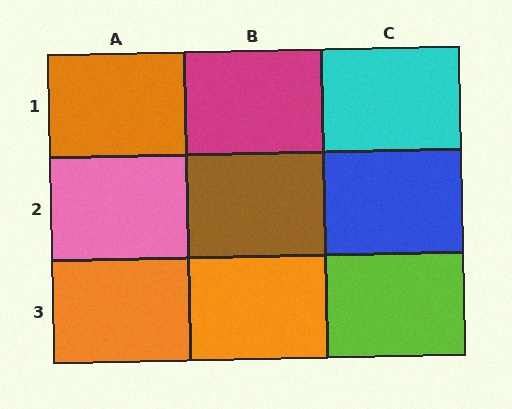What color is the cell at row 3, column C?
Lime.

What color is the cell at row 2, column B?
Brown.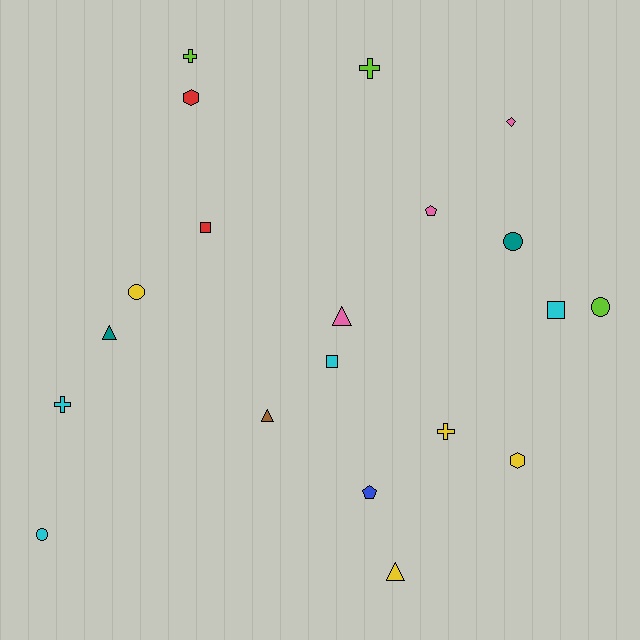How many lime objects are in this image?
There are 3 lime objects.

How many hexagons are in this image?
There are 2 hexagons.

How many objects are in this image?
There are 20 objects.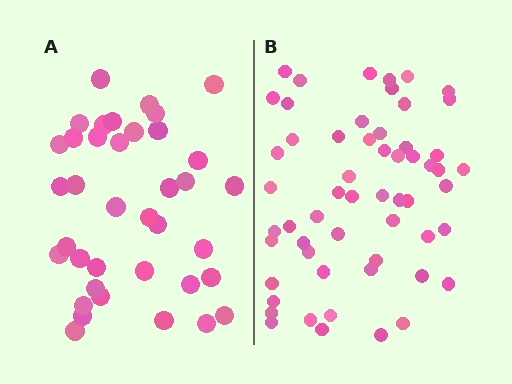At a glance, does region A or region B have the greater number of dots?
Region B (the right region) has more dots.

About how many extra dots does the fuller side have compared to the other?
Region B has approximately 20 more dots than region A.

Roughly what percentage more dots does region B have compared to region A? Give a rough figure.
About 50% more.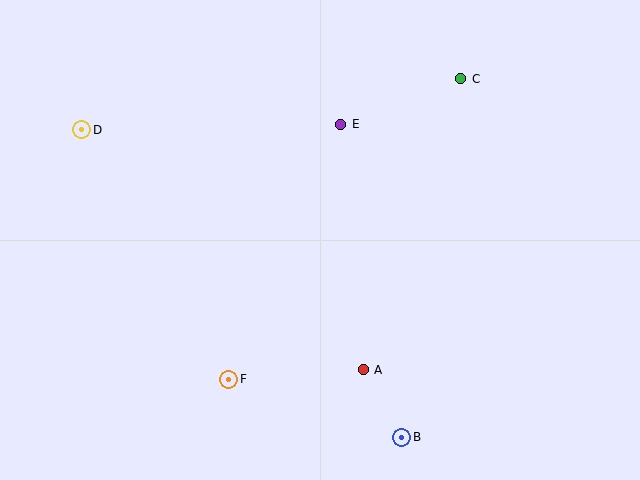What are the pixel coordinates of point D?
Point D is at (82, 130).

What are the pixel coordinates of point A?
Point A is at (363, 370).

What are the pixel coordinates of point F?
Point F is at (229, 379).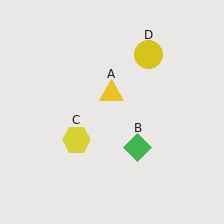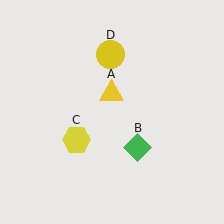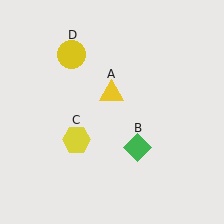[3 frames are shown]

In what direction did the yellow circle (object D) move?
The yellow circle (object D) moved left.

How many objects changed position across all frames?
1 object changed position: yellow circle (object D).